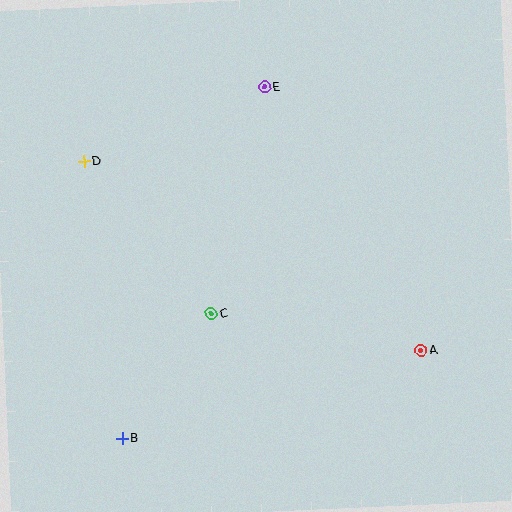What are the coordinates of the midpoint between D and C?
The midpoint between D and C is at (148, 237).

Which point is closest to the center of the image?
Point C at (211, 314) is closest to the center.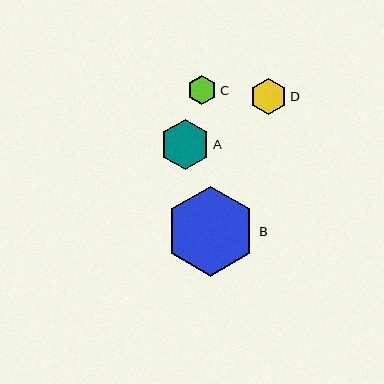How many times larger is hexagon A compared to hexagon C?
Hexagon A is approximately 1.7 times the size of hexagon C.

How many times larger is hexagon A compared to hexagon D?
Hexagon A is approximately 1.4 times the size of hexagon D.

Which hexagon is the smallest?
Hexagon C is the smallest with a size of approximately 29 pixels.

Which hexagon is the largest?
Hexagon B is the largest with a size of approximately 90 pixels.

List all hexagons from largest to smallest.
From largest to smallest: B, A, D, C.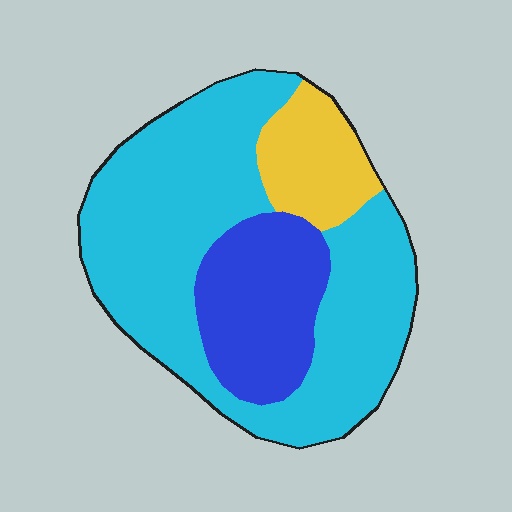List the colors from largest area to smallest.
From largest to smallest: cyan, blue, yellow.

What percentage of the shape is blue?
Blue takes up about one fifth (1/5) of the shape.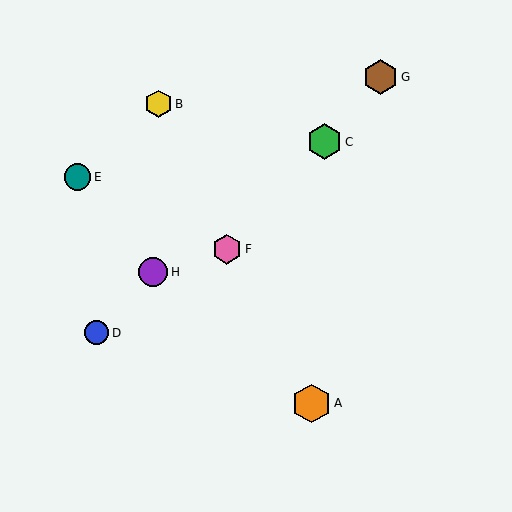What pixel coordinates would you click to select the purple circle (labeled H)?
Click at (153, 272) to select the purple circle H.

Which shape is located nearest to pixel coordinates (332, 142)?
The green hexagon (labeled C) at (325, 142) is nearest to that location.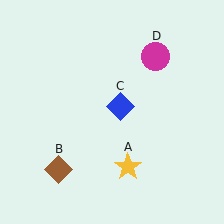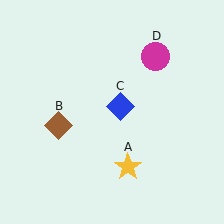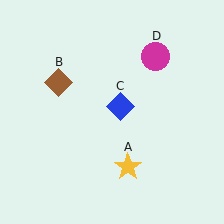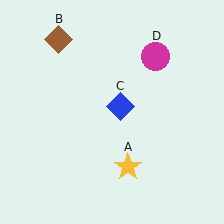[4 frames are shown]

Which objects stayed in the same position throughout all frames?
Yellow star (object A) and blue diamond (object C) and magenta circle (object D) remained stationary.